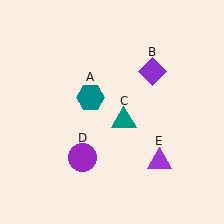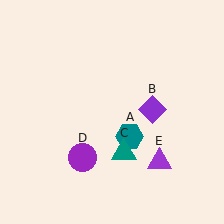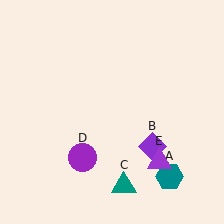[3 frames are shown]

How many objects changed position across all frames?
3 objects changed position: teal hexagon (object A), purple diamond (object B), teal triangle (object C).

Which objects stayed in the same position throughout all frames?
Purple circle (object D) and purple triangle (object E) remained stationary.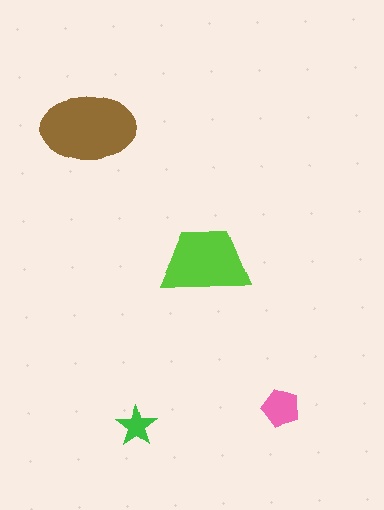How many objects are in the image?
There are 4 objects in the image.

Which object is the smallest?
The green star.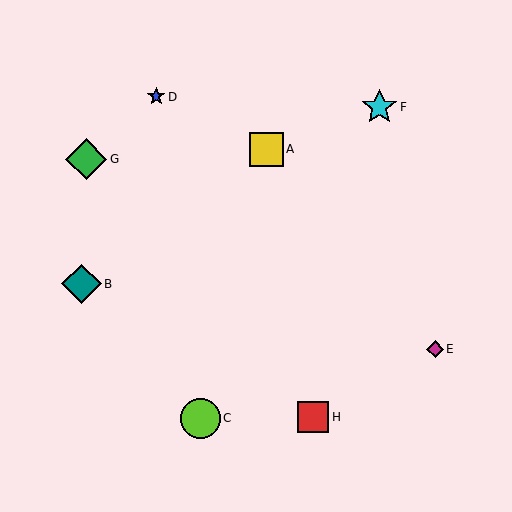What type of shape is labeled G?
Shape G is a green diamond.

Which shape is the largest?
The green diamond (labeled G) is the largest.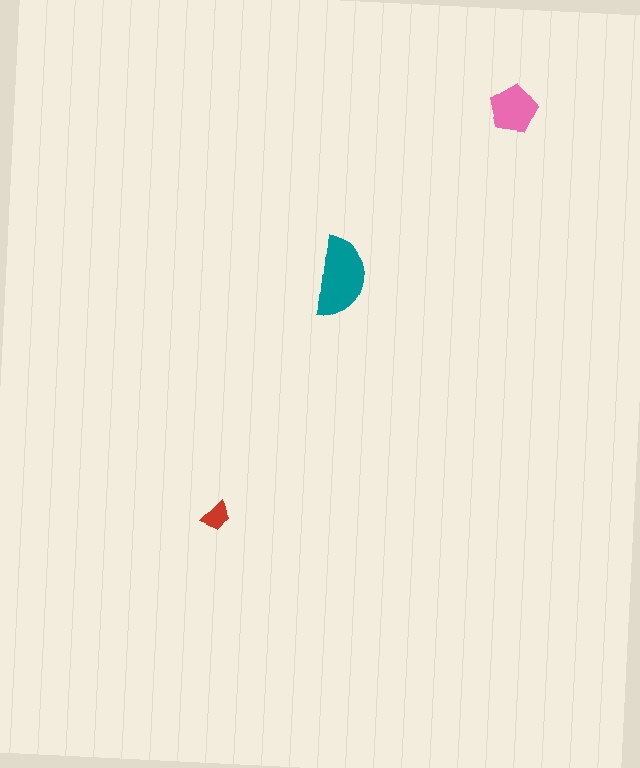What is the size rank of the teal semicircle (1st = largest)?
1st.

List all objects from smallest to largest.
The red trapezoid, the pink pentagon, the teal semicircle.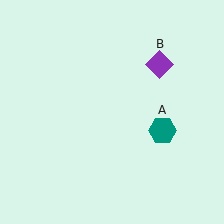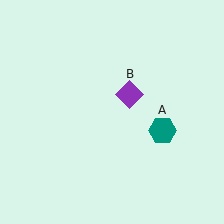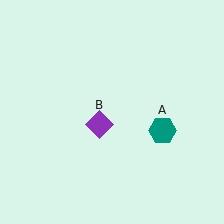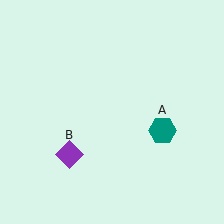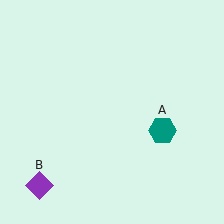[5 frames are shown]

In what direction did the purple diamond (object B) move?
The purple diamond (object B) moved down and to the left.